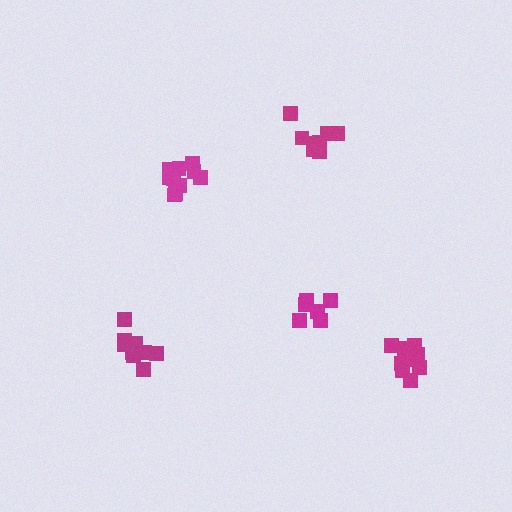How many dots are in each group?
Group 1: 9 dots, Group 2: 6 dots, Group 3: 8 dots, Group 4: 10 dots, Group 5: 10 dots (43 total).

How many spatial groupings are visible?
There are 5 spatial groupings.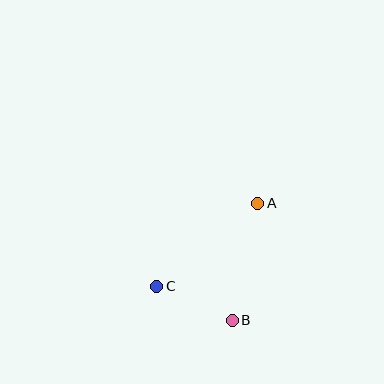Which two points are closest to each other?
Points B and C are closest to each other.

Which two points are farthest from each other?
Points A and C are farthest from each other.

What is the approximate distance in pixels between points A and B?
The distance between A and B is approximately 120 pixels.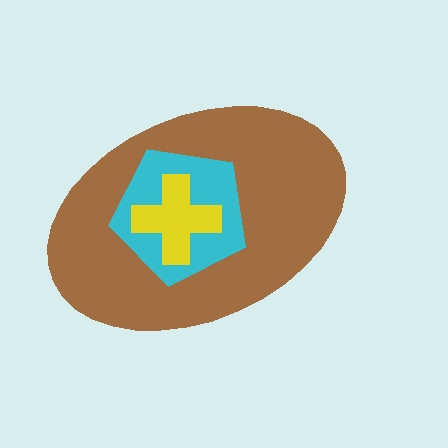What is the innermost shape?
The yellow cross.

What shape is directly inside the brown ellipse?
The cyan pentagon.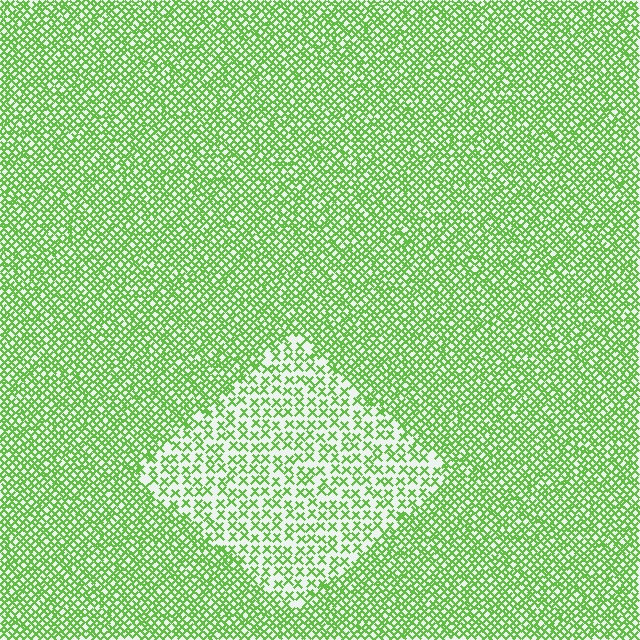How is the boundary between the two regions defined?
The boundary is defined by a change in element density (approximately 2.1x ratio). All elements are the same color, size, and shape.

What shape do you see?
I see a diamond.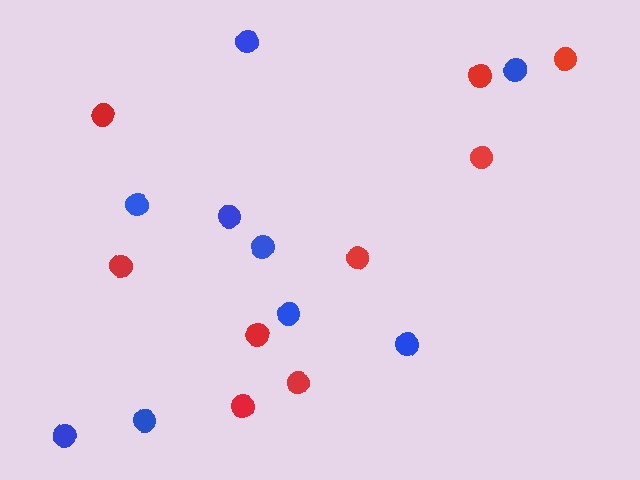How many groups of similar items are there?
There are 2 groups: one group of red circles (9) and one group of blue circles (9).